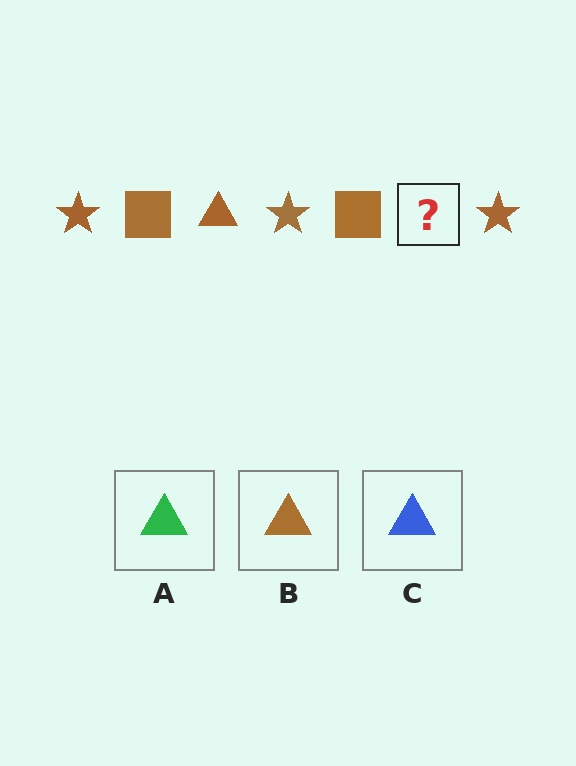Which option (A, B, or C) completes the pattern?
B.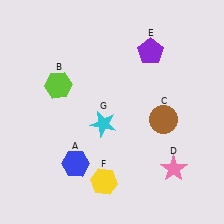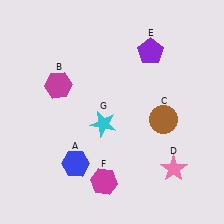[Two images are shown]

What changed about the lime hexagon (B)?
In Image 1, B is lime. In Image 2, it changed to magenta.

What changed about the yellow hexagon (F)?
In Image 1, F is yellow. In Image 2, it changed to magenta.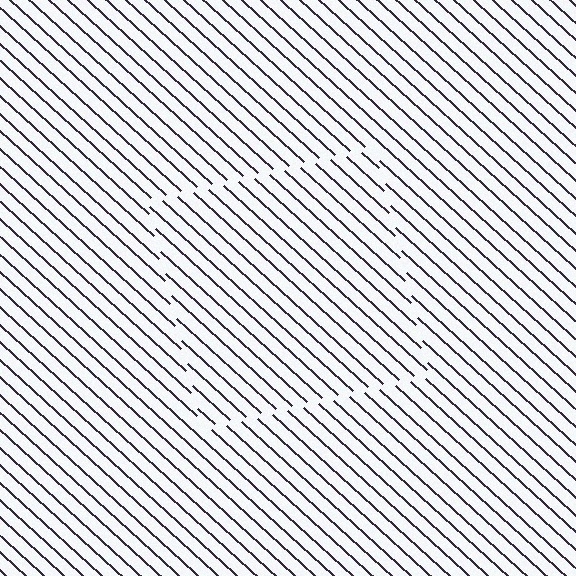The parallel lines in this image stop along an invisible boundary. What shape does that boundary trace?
An illusory square. The interior of the shape contains the same grating, shifted by half a period — the contour is defined by the phase discontinuity where line-ends from the inner and outer gratings abut.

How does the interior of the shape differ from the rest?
The interior of the shape contains the same grating, shifted by half a period — the contour is defined by the phase discontinuity where line-ends from the inner and outer gratings abut.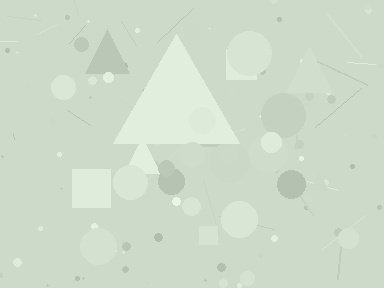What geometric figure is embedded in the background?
A triangle is embedded in the background.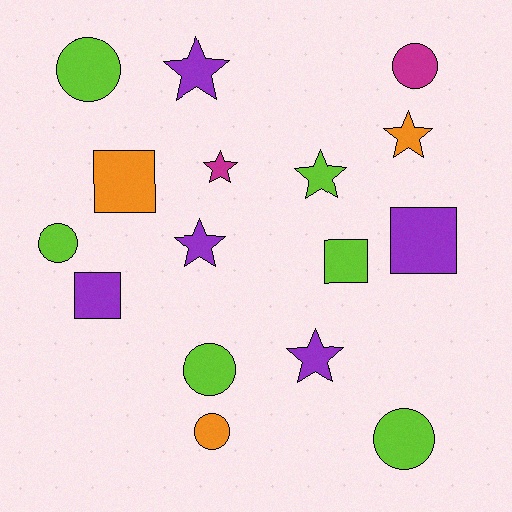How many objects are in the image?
There are 16 objects.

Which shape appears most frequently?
Star, with 6 objects.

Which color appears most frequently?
Lime, with 6 objects.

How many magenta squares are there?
There are no magenta squares.